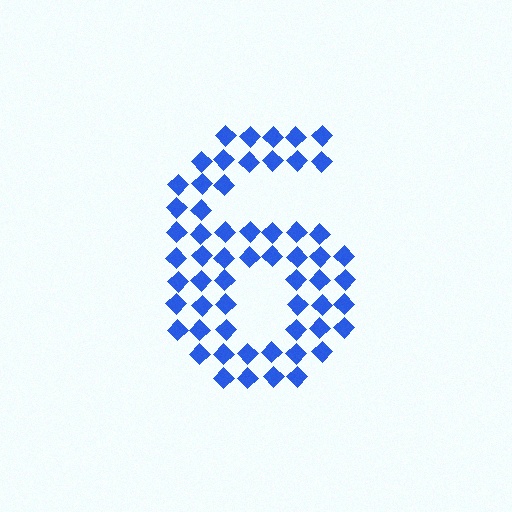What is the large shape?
The large shape is the digit 6.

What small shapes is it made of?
It is made of small diamonds.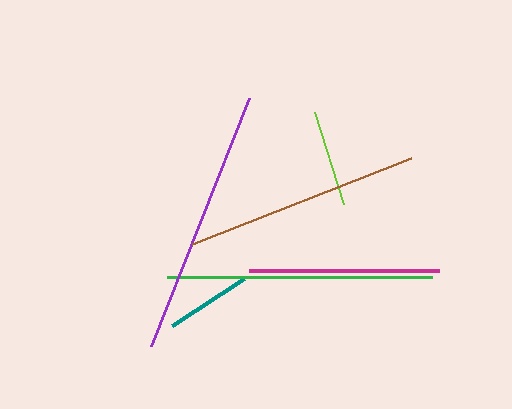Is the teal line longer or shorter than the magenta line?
The magenta line is longer than the teal line.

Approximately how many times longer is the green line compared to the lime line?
The green line is approximately 2.7 times the length of the lime line.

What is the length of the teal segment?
The teal segment is approximately 86 pixels long.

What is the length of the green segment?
The green segment is approximately 265 pixels long.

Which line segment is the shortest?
The teal line is the shortest at approximately 86 pixels.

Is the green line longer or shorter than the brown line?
The green line is longer than the brown line.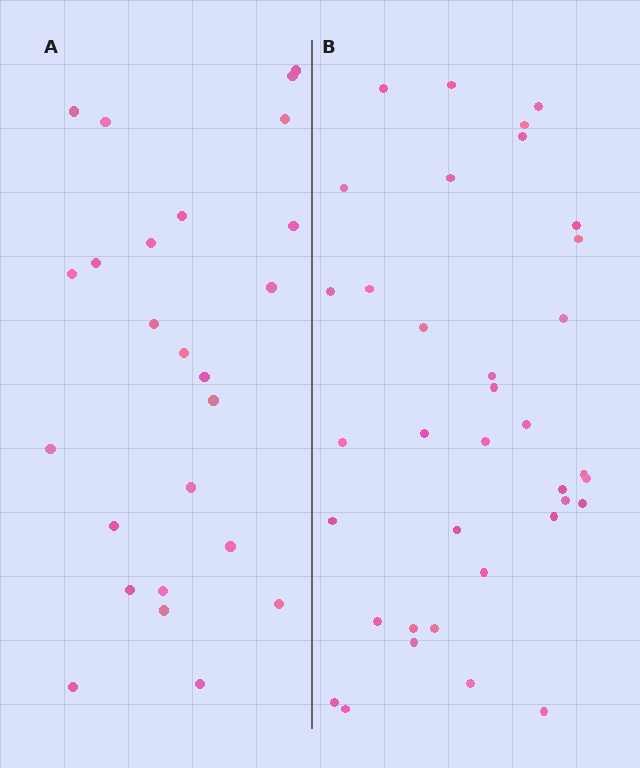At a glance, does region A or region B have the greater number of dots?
Region B (the right region) has more dots.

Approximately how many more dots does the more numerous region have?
Region B has roughly 12 or so more dots than region A.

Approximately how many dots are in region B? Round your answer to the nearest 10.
About 40 dots. (The exact count is 36, which rounds to 40.)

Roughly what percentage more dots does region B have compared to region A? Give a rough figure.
About 45% more.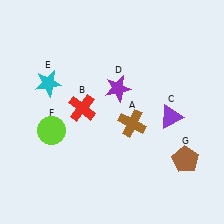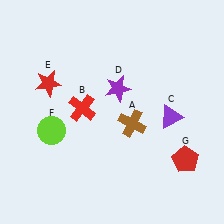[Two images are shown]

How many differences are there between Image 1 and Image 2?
There are 2 differences between the two images.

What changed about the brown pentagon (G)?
In Image 1, G is brown. In Image 2, it changed to red.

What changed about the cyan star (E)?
In Image 1, E is cyan. In Image 2, it changed to red.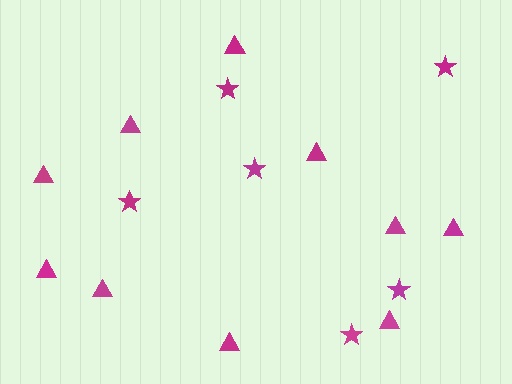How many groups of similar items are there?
There are 2 groups: one group of triangles (10) and one group of stars (6).